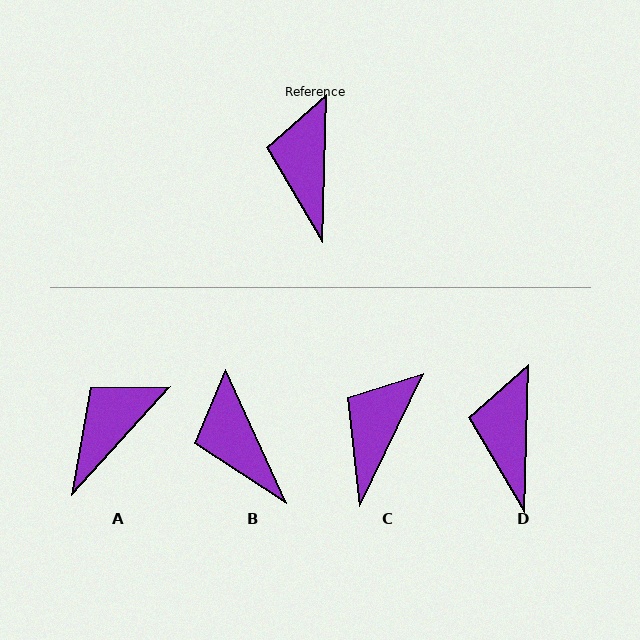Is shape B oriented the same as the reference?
No, it is off by about 26 degrees.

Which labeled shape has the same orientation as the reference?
D.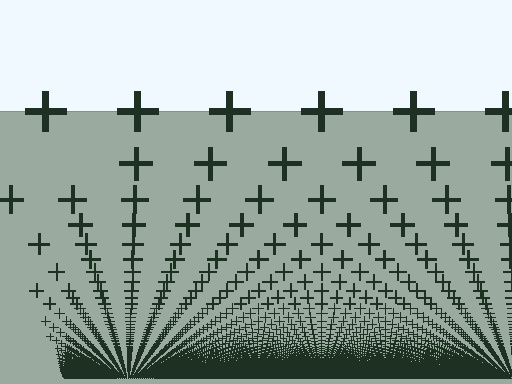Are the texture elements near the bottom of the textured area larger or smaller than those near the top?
Smaller. The gradient is inverted — elements near the bottom are smaller and denser.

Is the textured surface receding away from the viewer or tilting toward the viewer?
The surface appears to tilt toward the viewer. Texture elements get larger and sparser toward the top.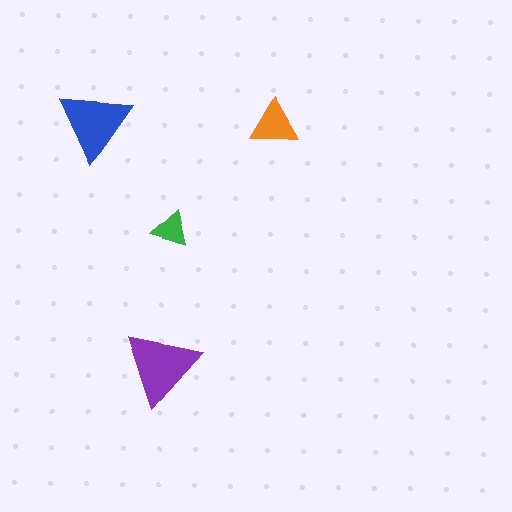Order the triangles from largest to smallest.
the purple one, the blue one, the orange one, the green one.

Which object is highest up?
The orange triangle is topmost.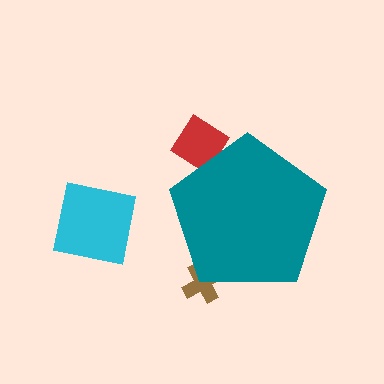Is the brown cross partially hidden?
Yes, the brown cross is partially hidden behind the teal pentagon.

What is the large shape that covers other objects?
A teal pentagon.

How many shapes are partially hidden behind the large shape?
2 shapes are partially hidden.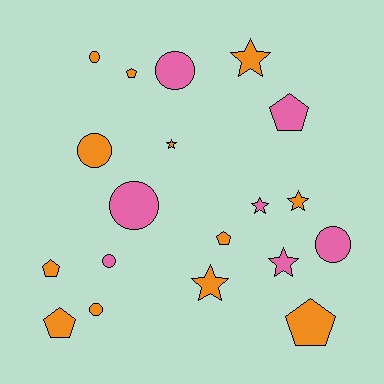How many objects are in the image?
There are 19 objects.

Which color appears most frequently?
Orange, with 12 objects.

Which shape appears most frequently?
Circle, with 7 objects.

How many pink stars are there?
There are 2 pink stars.